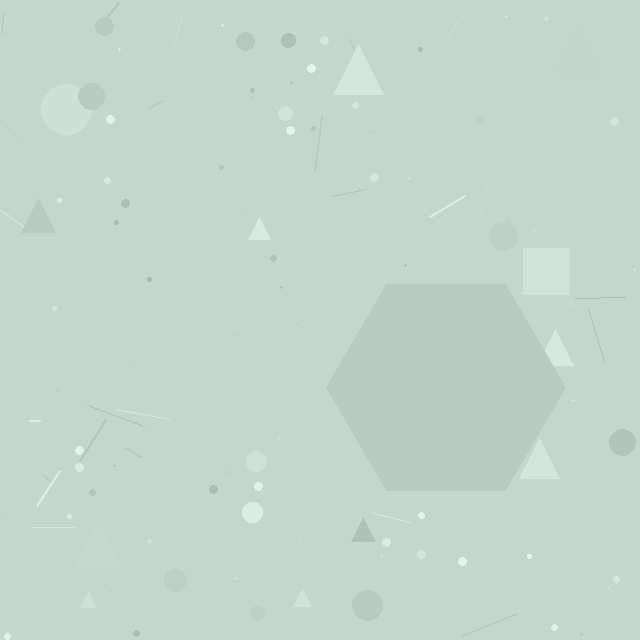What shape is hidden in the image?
A hexagon is hidden in the image.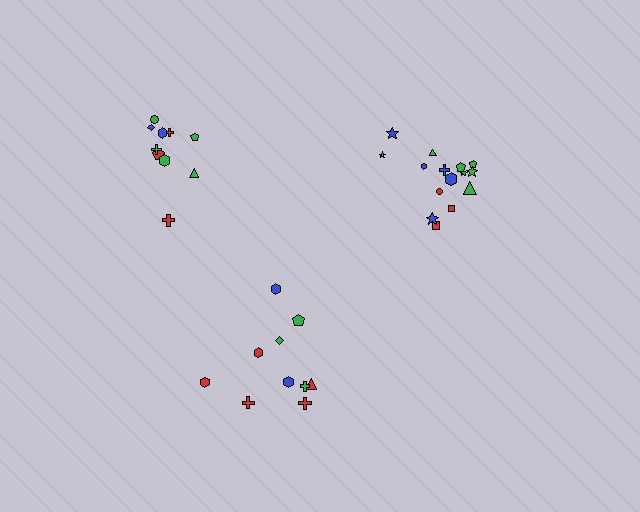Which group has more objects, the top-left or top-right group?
The top-right group.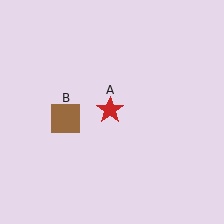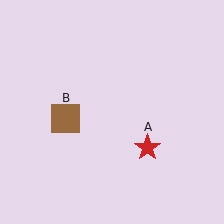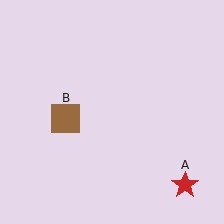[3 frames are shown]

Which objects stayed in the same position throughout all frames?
Brown square (object B) remained stationary.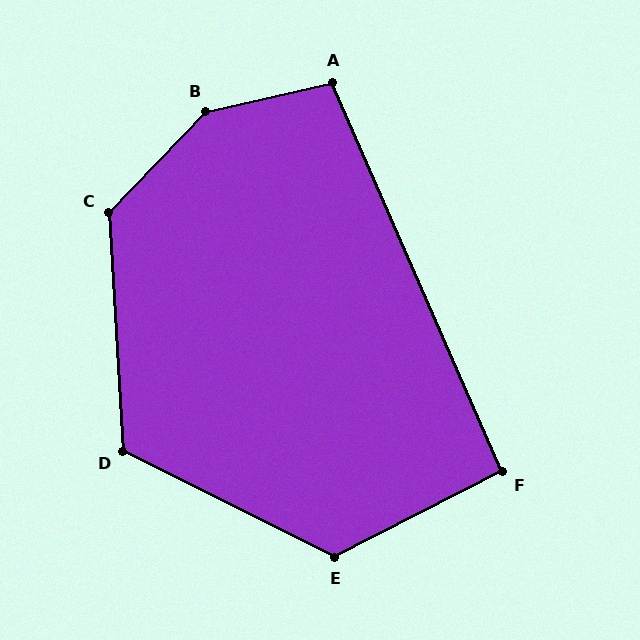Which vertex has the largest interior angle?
B, at approximately 147 degrees.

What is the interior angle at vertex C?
Approximately 133 degrees (obtuse).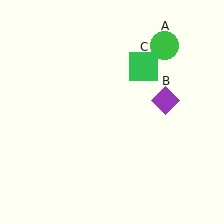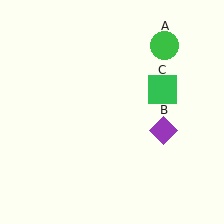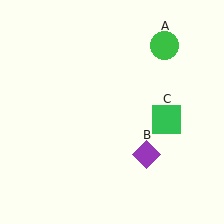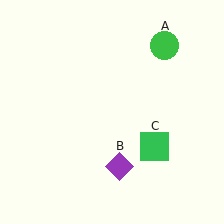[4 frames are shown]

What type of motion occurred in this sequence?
The purple diamond (object B), green square (object C) rotated clockwise around the center of the scene.